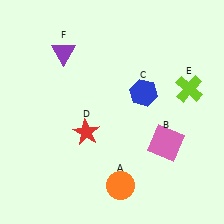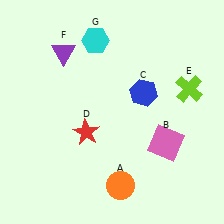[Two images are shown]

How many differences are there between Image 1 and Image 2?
There is 1 difference between the two images.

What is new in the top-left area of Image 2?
A cyan hexagon (G) was added in the top-left area of Image 2.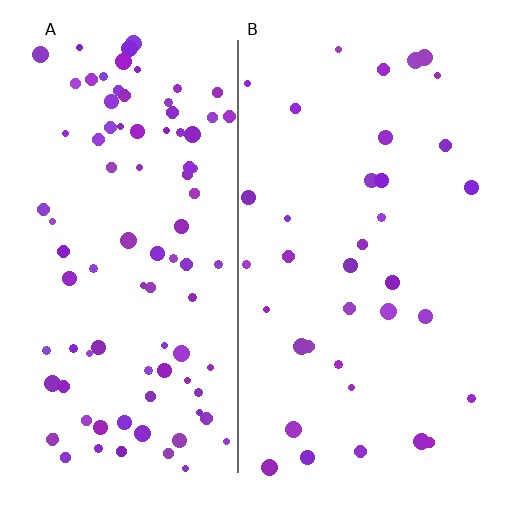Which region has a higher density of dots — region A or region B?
A (the left).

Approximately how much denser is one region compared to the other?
Approximately 2.6× — region A over region B.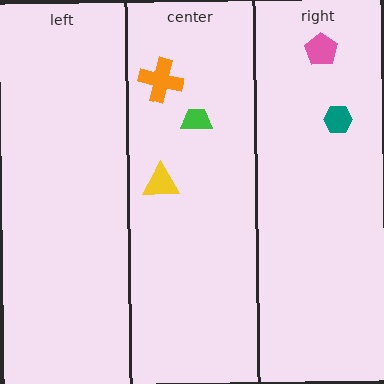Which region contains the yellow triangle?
The center region.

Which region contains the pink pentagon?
The right region.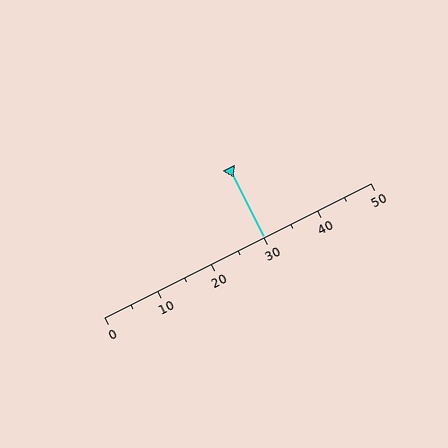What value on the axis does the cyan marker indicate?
The marker indicates approximately 30.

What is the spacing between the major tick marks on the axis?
The major ticks are spaced 10 apart.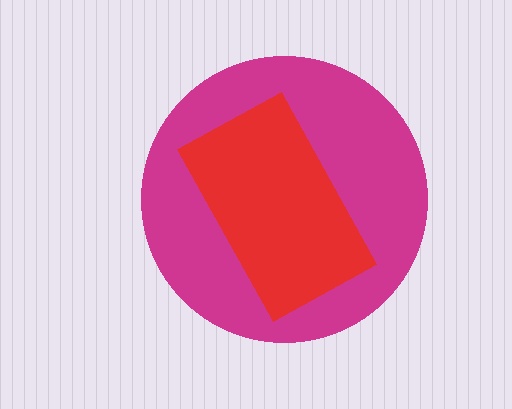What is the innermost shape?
The red rectangle.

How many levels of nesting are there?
2.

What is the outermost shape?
The magenta circle.